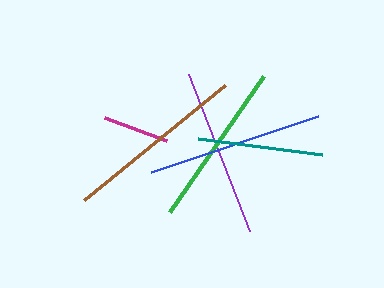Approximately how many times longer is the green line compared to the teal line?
The green line is approximately 1.3 times the length of the teal line.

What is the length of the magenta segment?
The magenta segment is approximately 66 pixels long.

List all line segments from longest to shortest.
From longest to shortest: brown, blue, purple, green, teal, magenta.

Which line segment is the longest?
The brown line is the longest at approximately 182 pixels.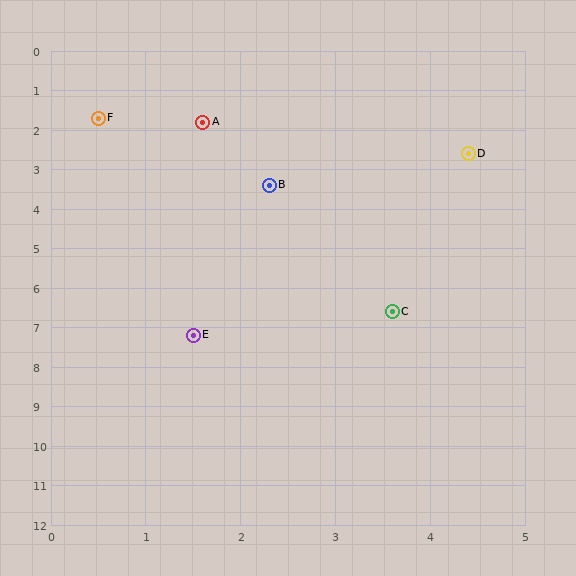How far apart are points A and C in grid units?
Points A and C are about 5.2 grid units apart.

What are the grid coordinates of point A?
Point A is at approximately (1.6, 1.8).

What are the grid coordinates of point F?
Point F is at approximately (0.5, 1.7).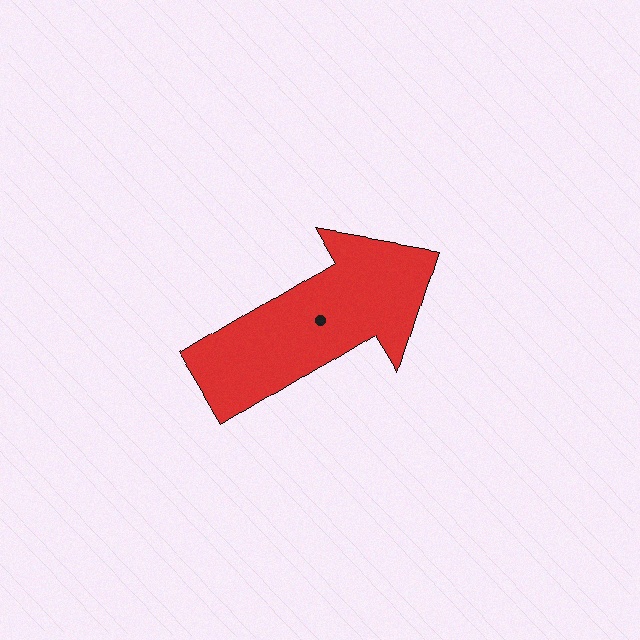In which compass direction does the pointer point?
Northeast.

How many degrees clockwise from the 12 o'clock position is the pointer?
Approximately 59 degrees.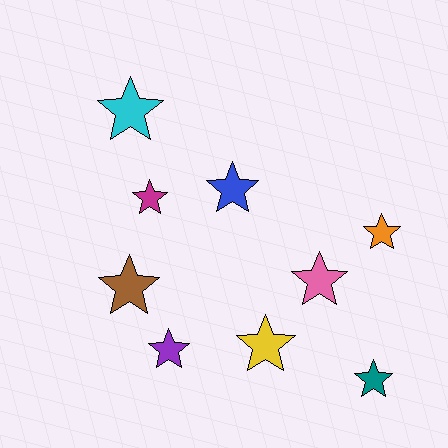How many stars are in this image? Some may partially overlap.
There are 9 stars.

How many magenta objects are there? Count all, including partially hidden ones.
There is 1 magenta object.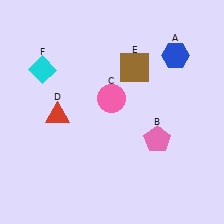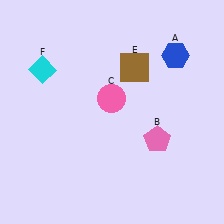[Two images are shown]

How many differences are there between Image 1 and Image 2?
There is 1 difference between the two images.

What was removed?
The red triangle (D) was removed in Image 2.